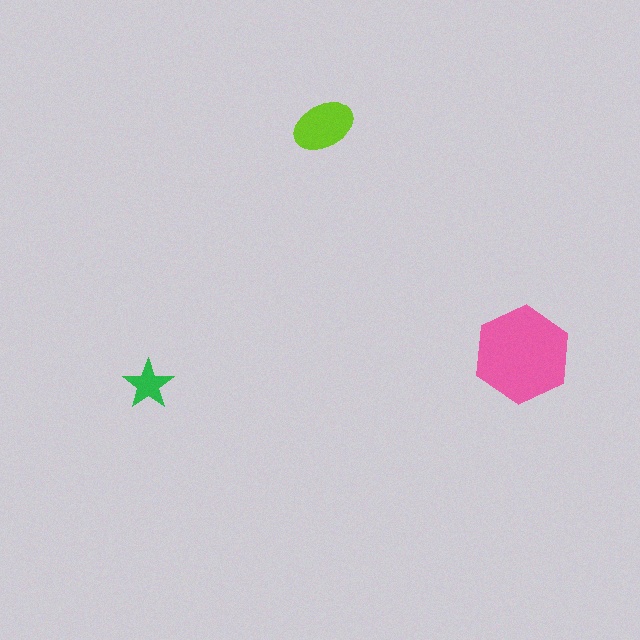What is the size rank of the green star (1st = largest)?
3rd.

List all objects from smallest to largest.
The green star, the lime ellipse, the pink hexagon.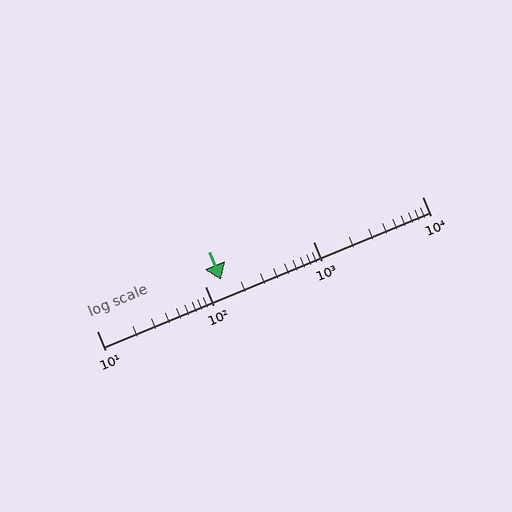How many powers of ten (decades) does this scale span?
The scale spans 3 decades, from 10 to 10000.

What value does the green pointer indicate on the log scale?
The pointer indicates approximately 140.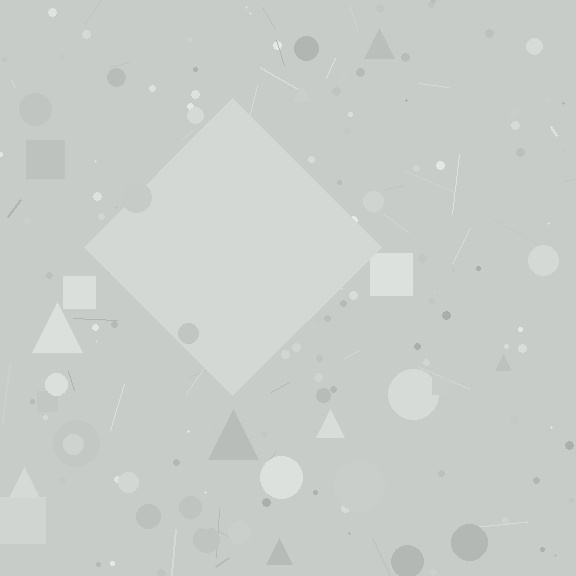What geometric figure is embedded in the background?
A diamond is embedded in the background.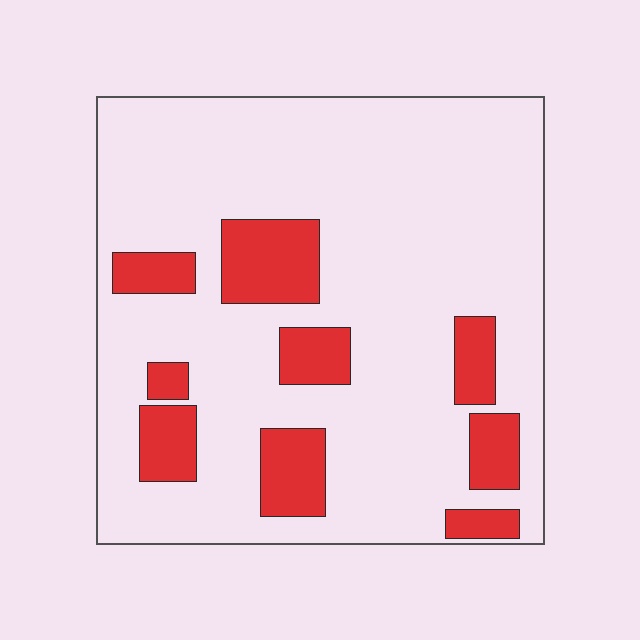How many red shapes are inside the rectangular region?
9.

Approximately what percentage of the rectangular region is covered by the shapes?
Approximately 20%.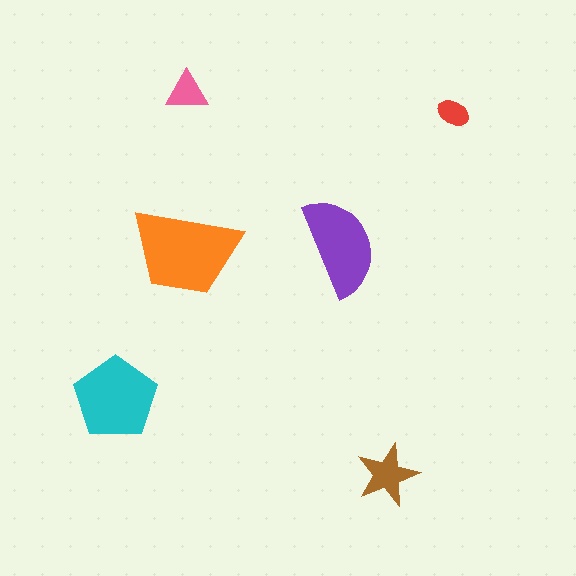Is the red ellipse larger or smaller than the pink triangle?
Smaller.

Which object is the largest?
The orange trapezoid.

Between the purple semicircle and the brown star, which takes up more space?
The purple semicircle.